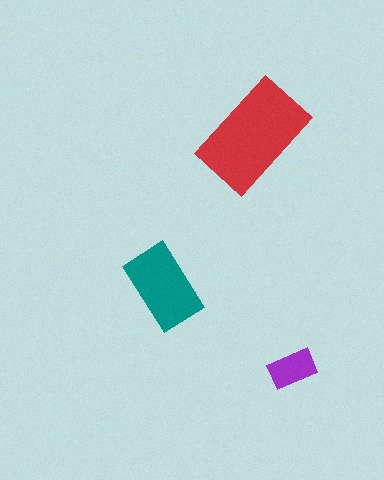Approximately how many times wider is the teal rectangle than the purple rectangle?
About 2 times wider.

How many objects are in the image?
There are 3 objects in the image.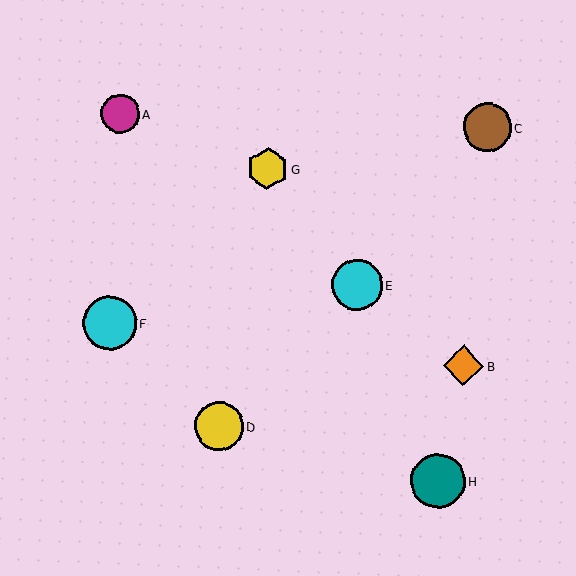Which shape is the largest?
The teal circle (labeled H) is the largest.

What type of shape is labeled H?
Shape H is a teal circle.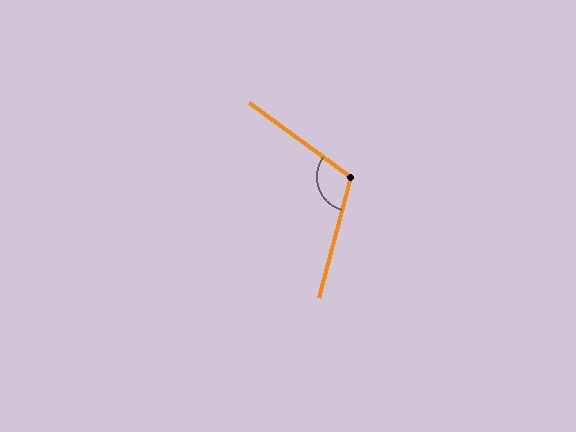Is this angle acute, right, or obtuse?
It is obtuse.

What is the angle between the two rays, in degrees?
Approximately 111 degrees.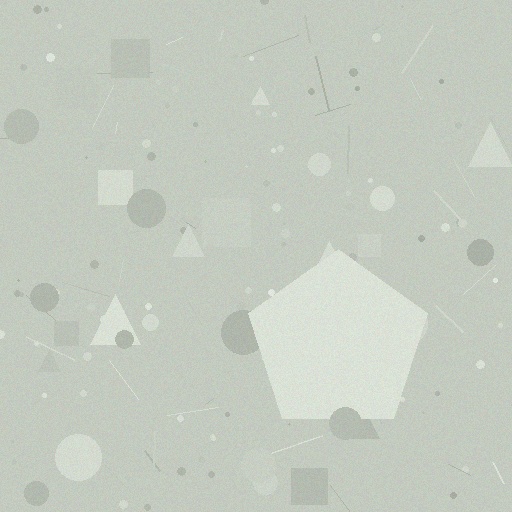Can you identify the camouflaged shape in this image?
The camouflaged shape is a pentagon.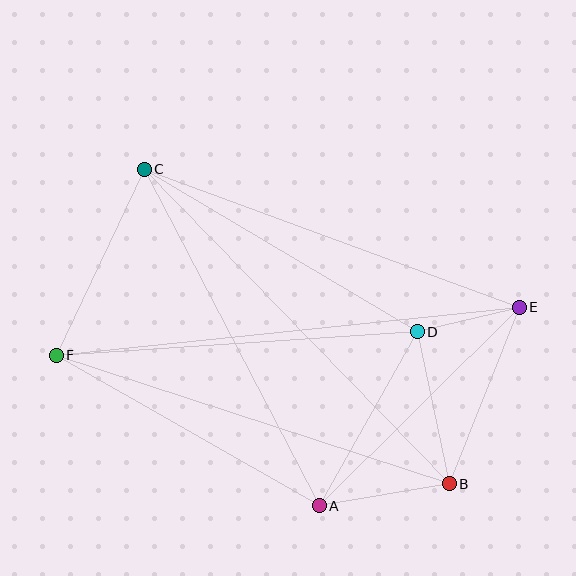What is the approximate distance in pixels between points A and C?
The distance between A and C is approximately 380 pixels.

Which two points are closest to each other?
Points D and E are closest to each other.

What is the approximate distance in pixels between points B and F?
The distance between B and F is approximately 414 pixels.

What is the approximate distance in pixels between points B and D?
The distance between B and D is approximately 155 pixels.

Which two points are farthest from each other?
Points E and F are farthest from each other.